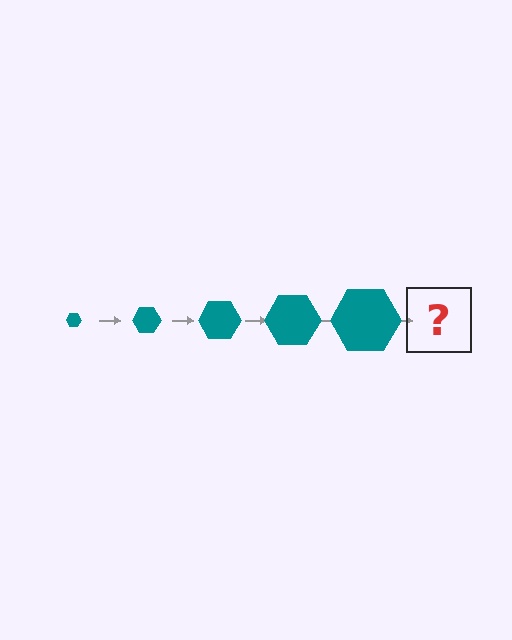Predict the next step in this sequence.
The next step is a teal hexagon, larger than the previous one.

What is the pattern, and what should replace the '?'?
The pattern is that the hexagon gets progressively larger each step. The '?' should be a teal hexagon, larger than the previous one.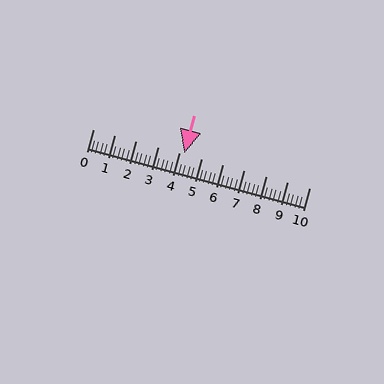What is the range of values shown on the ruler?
The ruler shows values from 0 to 10.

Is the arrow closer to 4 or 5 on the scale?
The arrow is closer to 4.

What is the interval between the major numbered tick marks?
The major tick marks are spaced 1 units apart.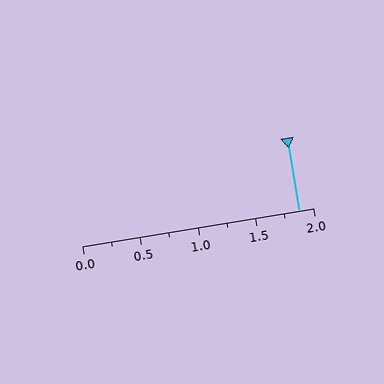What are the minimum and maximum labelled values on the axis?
The axis runs from 0.0 to 2.0.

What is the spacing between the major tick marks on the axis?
The major ticks are spaced 0.5 apart.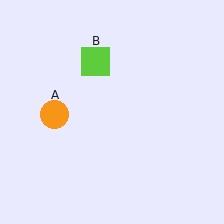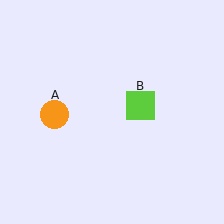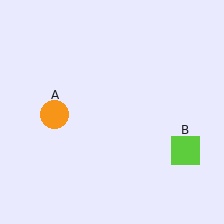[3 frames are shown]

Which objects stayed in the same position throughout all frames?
Orange circle (object A) remained stationary.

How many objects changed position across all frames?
1 object changed position: lime square (object B).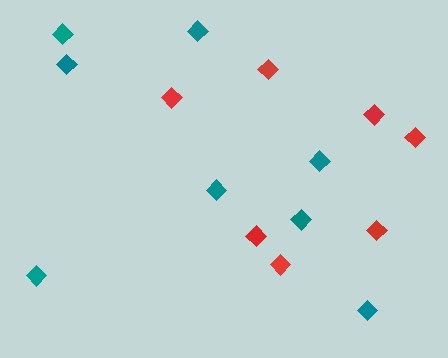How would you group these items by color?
There are 2 groups: one group of red diamonds (7) and one group of teal diamonds (8).